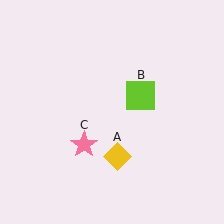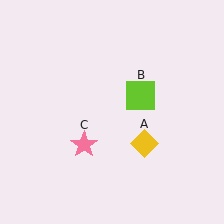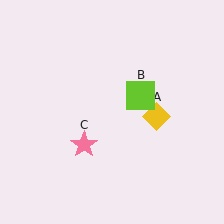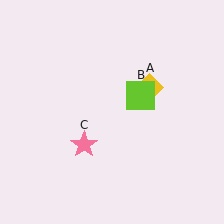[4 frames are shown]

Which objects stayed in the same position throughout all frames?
Lime square (object B) and pink star (object C) remained stationary.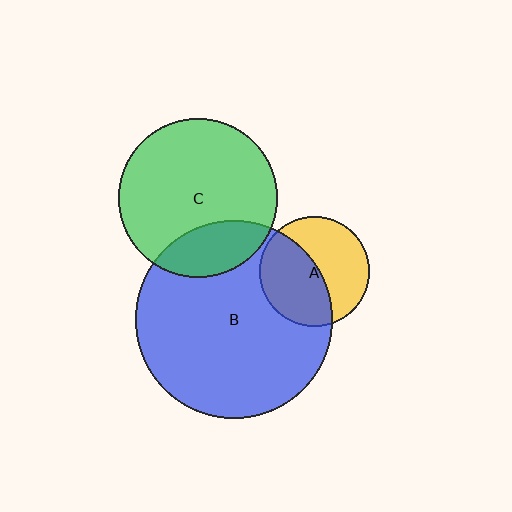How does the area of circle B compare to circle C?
Approximately 1.5 times.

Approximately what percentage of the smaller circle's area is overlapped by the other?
Approximately 25%.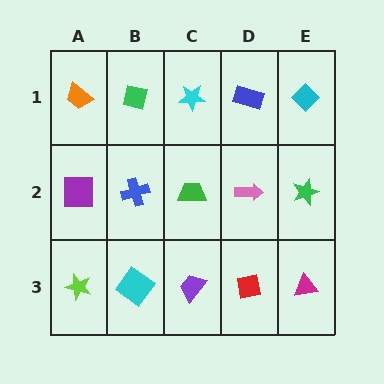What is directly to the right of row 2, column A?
A blue cross.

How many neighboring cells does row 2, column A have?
3.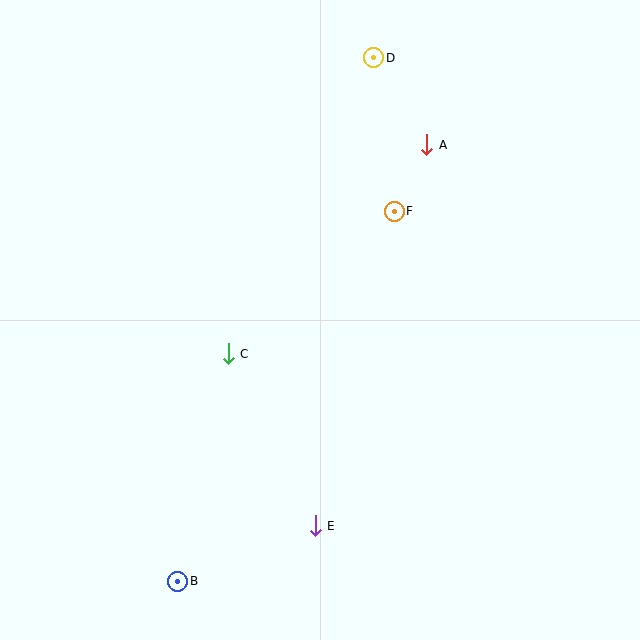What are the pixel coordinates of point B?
Point B is at (178, 581).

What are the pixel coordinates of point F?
Point F is at (394, 211).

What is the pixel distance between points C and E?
The distance between C and E is 193 pixels.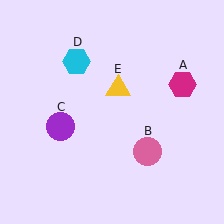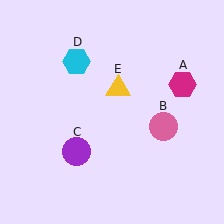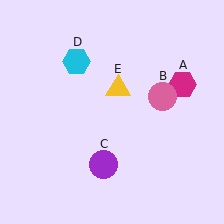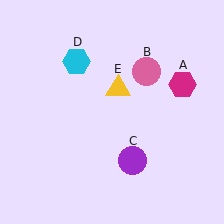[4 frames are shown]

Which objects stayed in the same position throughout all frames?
Magenta hexagon (object A) and cyan hexagon (object D) and yellow triangle (object E) remained stationary.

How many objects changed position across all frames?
2 objects changed position: pink circle (object B), purple circle (object C).